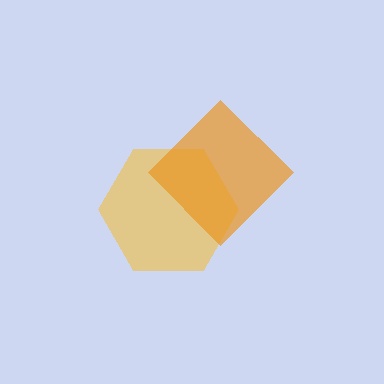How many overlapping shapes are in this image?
There are 2 overlapping shapes in the image.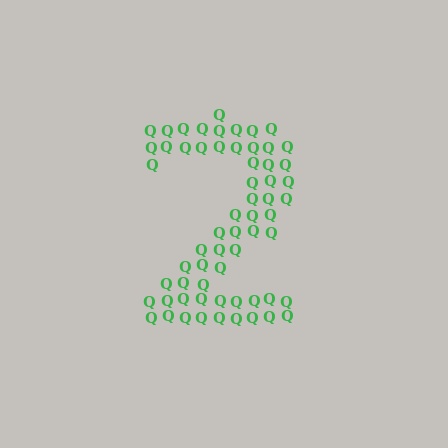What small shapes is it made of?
It is made of small letter Q's.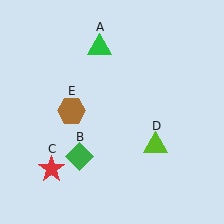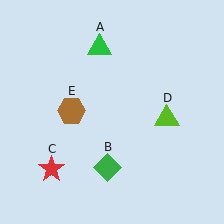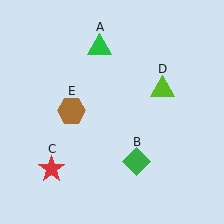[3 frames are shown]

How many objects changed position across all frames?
2 objects changed position: green diamond (object B), lime triangle (object D).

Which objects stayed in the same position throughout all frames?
Green triangle (object A) and red star (object C) and brown hexagon (object E) remained stationary.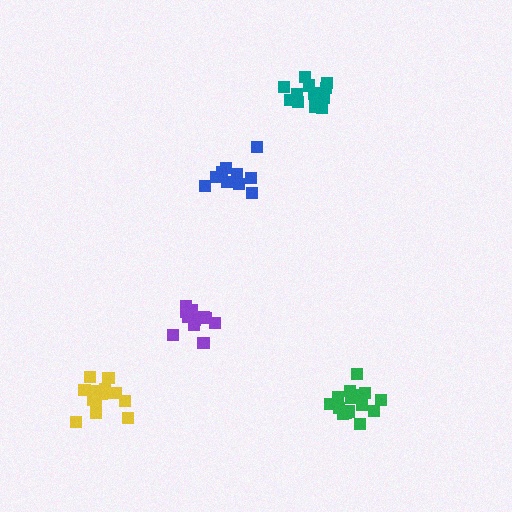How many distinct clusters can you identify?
There are 5 distinct clusters.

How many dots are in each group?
Group 1: 11 dots, Group 2: 11 dots, Group 3: 15 dots, Group 4: 15 dots, Group 5: 15 dots (67 total).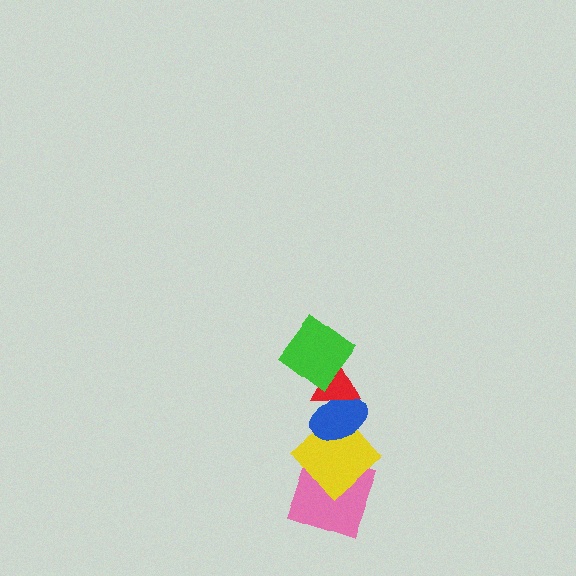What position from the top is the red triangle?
The red triangle is 2nd from the top.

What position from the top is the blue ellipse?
The blue ellipse is 3rd from the top.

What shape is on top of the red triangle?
The green diamond is on top of the red triangle.